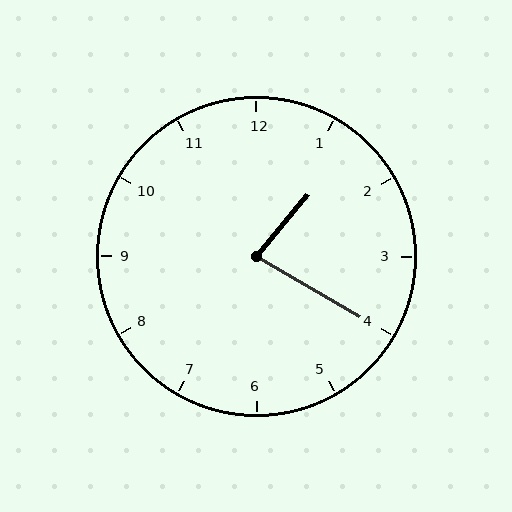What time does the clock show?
1:20.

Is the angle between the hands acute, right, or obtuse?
It is acute.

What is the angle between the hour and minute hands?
Approximately 80 degrees.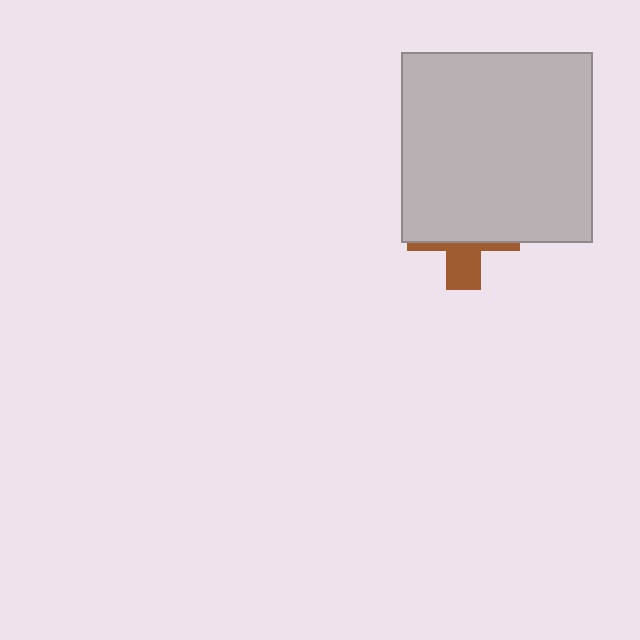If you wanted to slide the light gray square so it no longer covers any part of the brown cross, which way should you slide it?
Slide it up — that is the most direct way to separate the two shapes.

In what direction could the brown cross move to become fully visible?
The brown cross could move down. That would shift it out from behind the light gray square entirely.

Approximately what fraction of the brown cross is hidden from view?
Roughly 66% of the brown cross is hidden behind the light gray square.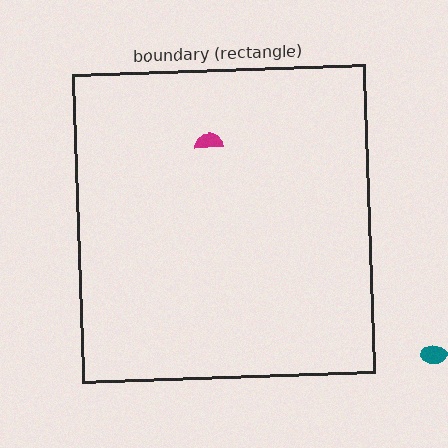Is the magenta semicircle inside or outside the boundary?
Inside.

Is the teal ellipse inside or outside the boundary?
Outside.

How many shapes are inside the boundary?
1 inside, 1 outside.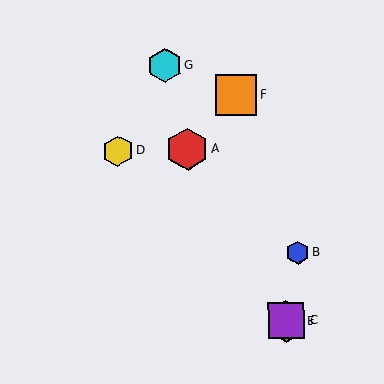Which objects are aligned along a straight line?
Objects C, D, E are aligned along a straight line.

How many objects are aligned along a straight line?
3 objects (C, D, E) are aligned along a straight line.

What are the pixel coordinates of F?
Object F is at (236, 95).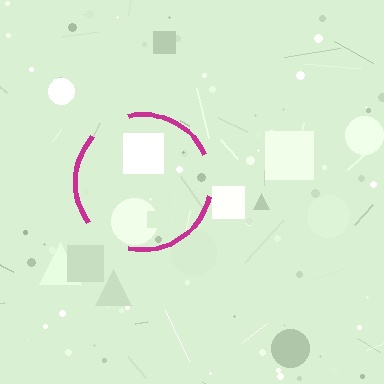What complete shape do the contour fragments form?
The contour fragments form a circle.